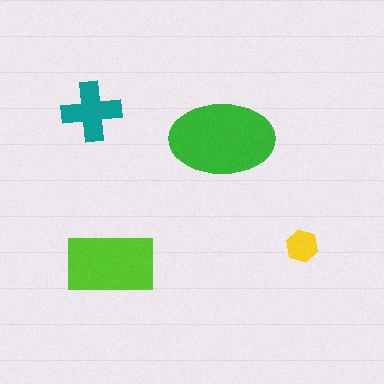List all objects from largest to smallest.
The green ellipse, the lime rectangle, the teal cross, the yellow hexagon.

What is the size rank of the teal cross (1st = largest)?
3rd.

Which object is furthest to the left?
The teal cross is leftmost.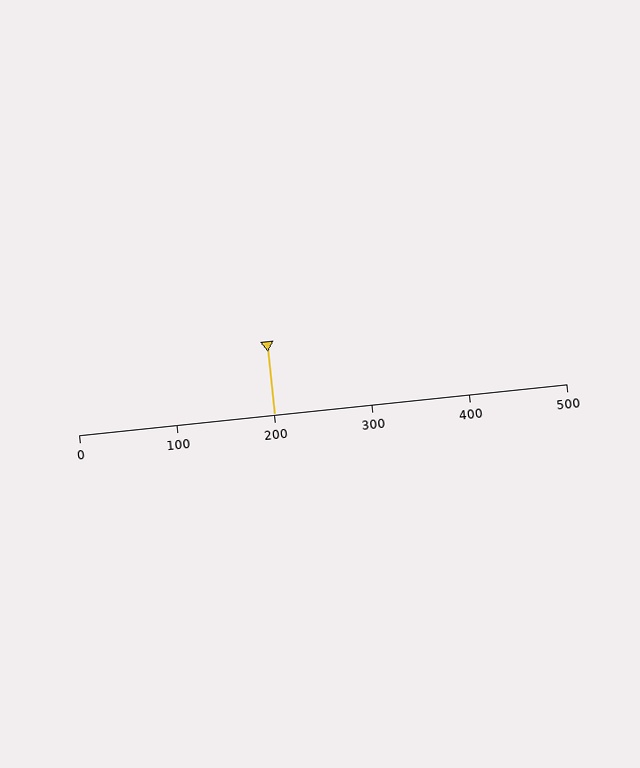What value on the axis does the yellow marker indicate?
The marker indicates approximately 200.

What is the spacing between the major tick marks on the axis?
The major ticks are spaced 100 apart.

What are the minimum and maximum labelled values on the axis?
The axis runs from 0 to 500.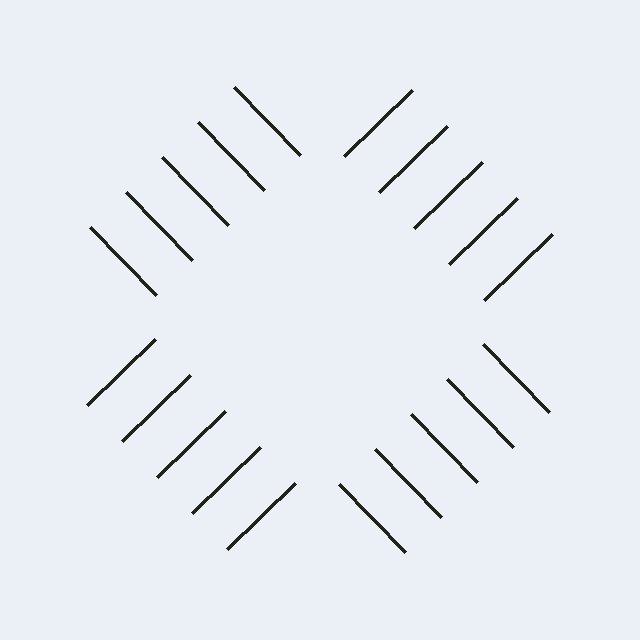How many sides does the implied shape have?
4 sides — the line-ends trace a square.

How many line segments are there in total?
20 — 5 along each of the 4 edges.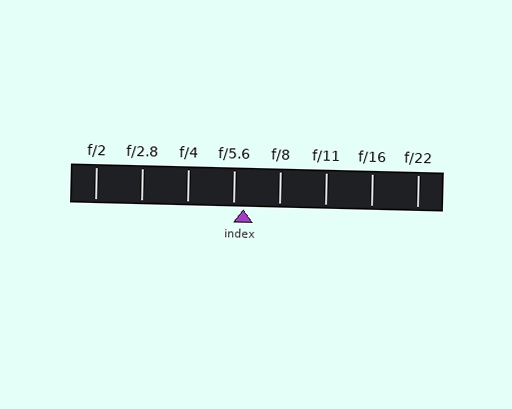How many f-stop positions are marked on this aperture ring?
There are 8 f-stop positions marked.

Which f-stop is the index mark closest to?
The index mark is closest to f/5.6.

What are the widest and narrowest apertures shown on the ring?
The widest aperture shown is f/2 and the narrowest is f/22.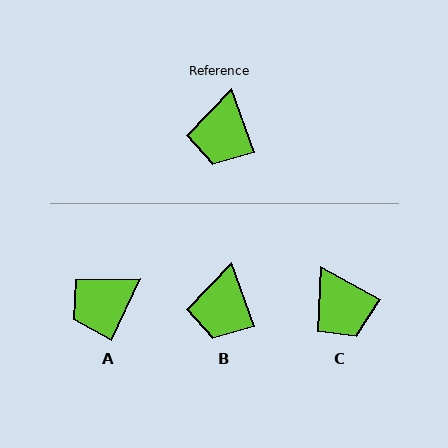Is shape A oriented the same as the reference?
No, it is off by about 45 degrees.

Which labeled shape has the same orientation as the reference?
B.